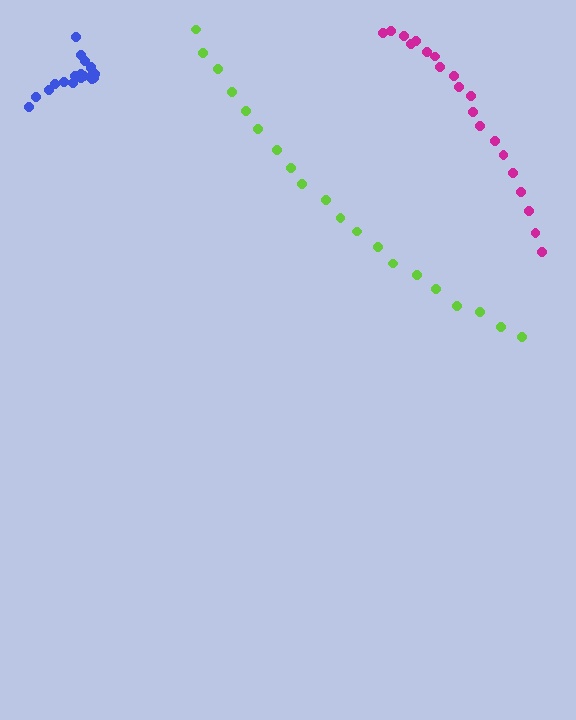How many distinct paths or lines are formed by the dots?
There are 3 distinct paths.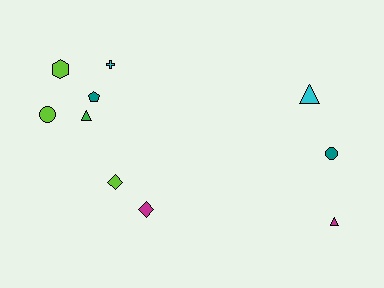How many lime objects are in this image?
There are 3 lime objects.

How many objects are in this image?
There are 10 objects.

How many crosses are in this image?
There is 1 cross.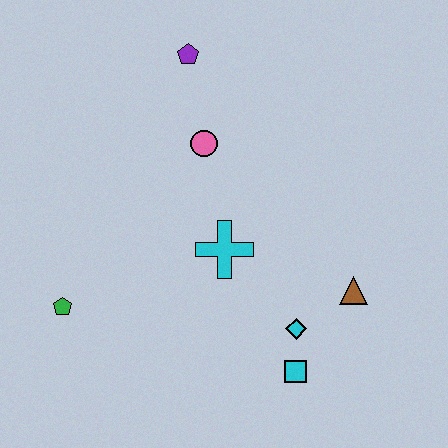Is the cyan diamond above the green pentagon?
No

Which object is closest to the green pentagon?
The cyan cross is closest to the green pentagon.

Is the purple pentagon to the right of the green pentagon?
Yes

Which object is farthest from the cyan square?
The purple pentagon is farthest from the cyan square.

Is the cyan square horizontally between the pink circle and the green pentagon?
No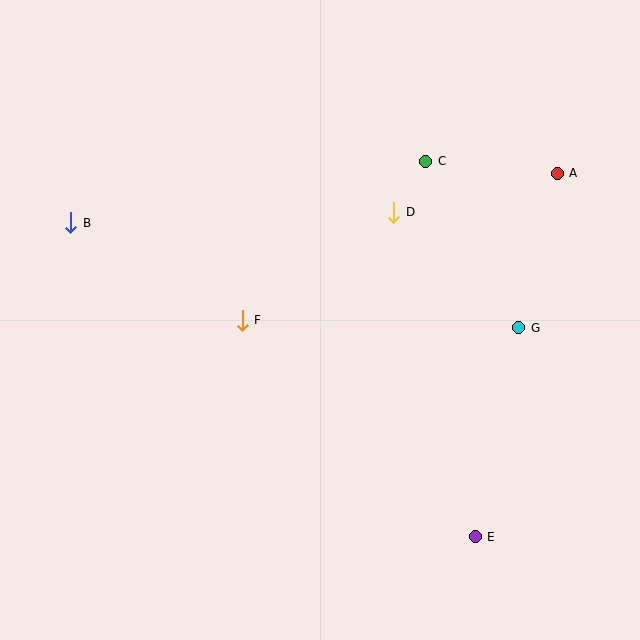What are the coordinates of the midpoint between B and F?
The midpoint between B and F is at (156, 272).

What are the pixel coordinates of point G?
Point G is at (519, 328).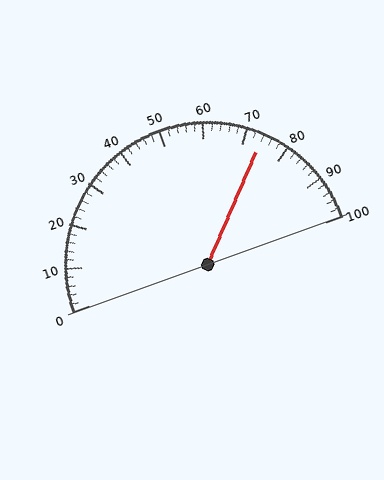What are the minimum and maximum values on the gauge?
The gauge ranges from 0 to 100.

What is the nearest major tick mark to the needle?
The nearest major tick mark is 70.